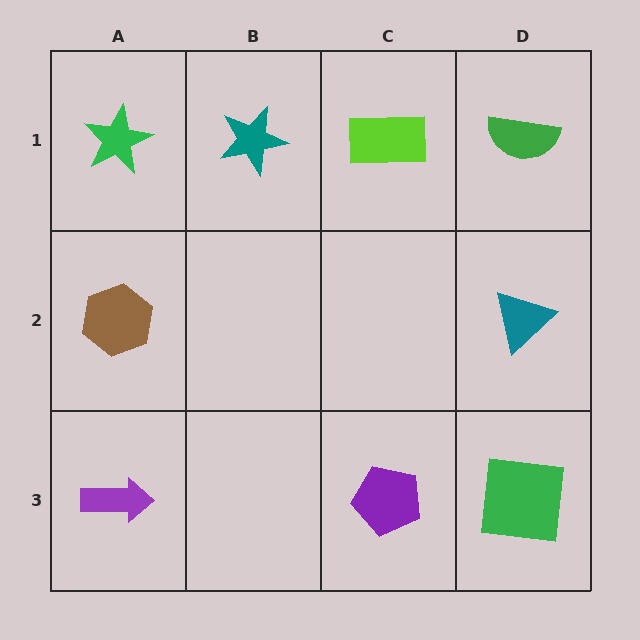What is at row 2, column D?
A teal triangle.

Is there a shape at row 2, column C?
No, that cell is empty.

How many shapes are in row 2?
2 shapes.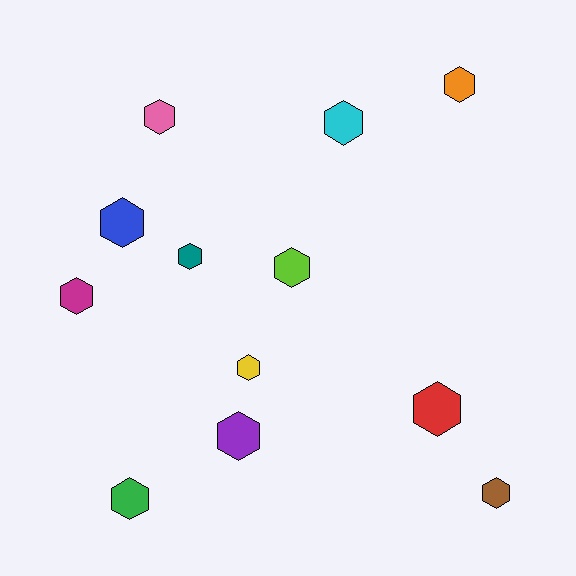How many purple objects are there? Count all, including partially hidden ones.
There is 1 purple object.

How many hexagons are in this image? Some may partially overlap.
There are 12 hexagons.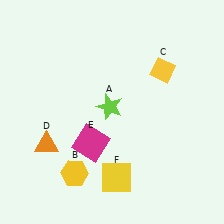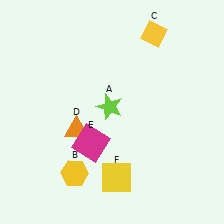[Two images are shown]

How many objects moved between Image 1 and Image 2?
2 objects moved between the two images.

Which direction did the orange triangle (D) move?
The orange triangle (D) moved right.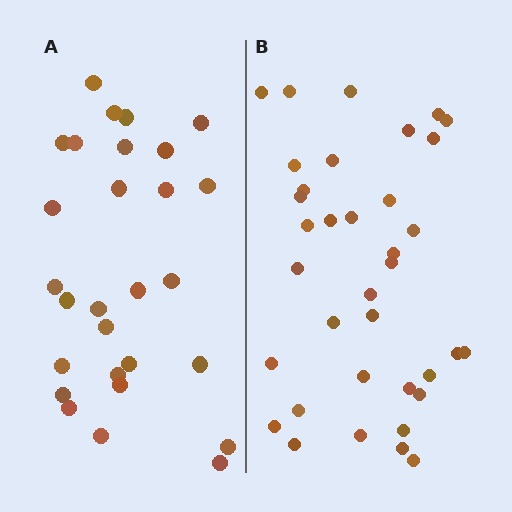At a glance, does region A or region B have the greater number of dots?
Region B (the right region) has more dots.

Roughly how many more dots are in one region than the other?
Region B has roughly 8 or so more dots than region A.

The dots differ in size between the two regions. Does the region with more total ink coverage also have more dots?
No. Region A has more total ink coverage because its dots are larger, but region B actually contains more individual dots. Total area can be misleading — the number of items is what matters here.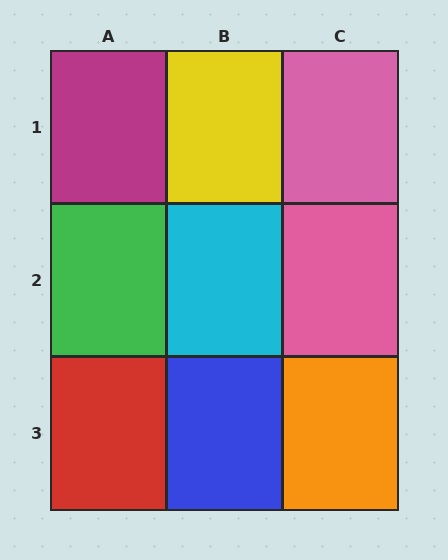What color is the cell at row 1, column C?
Pink.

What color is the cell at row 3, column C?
Orange.